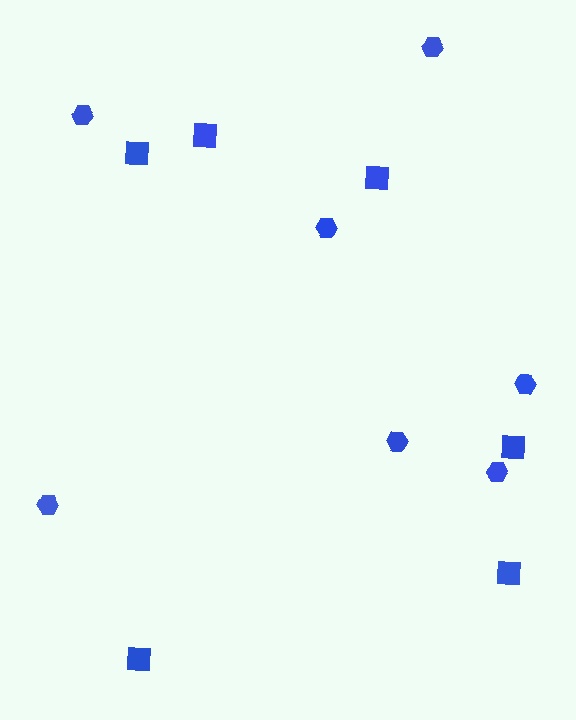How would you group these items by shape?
There are 2 groups: one group of squares (6) and one group of hexagons (7).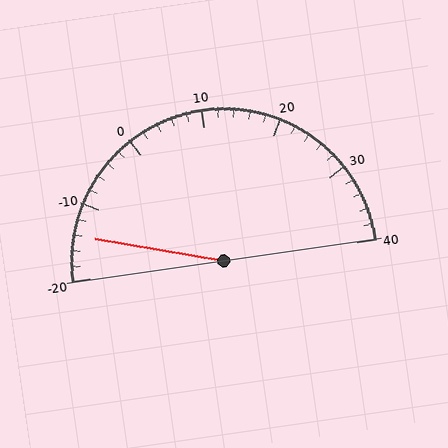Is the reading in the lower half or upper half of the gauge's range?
The reading is in the lower half of the range (-20 to 40).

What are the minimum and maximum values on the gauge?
The gauge ranges from -20 to 40.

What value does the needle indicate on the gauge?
The needle indicates approximately -14.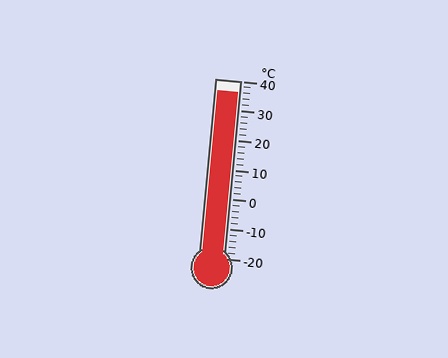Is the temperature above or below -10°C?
The temperature is above -10°C.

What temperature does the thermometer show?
The thermometer shows approximately 36°C.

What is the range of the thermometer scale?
The thermometer scale ranges from -20°C to 40°C.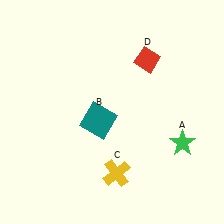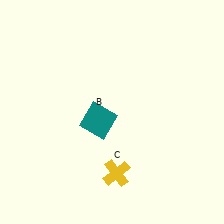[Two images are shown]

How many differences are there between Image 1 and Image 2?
There are 2 differences between the two images.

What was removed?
The green star (A), the red diamond (D) were removed in Image 2.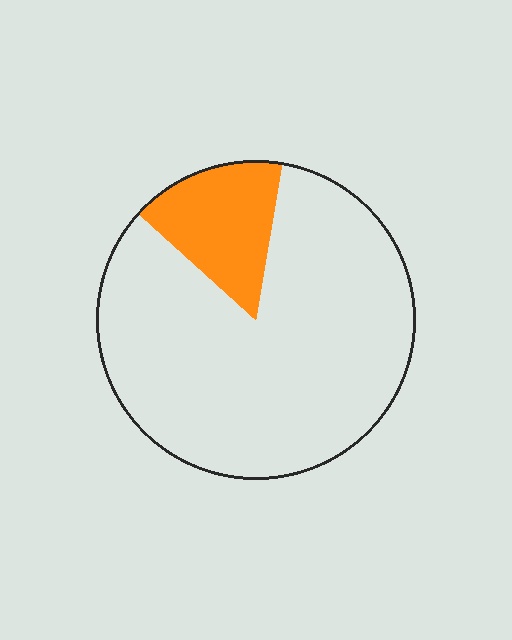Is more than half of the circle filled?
No.